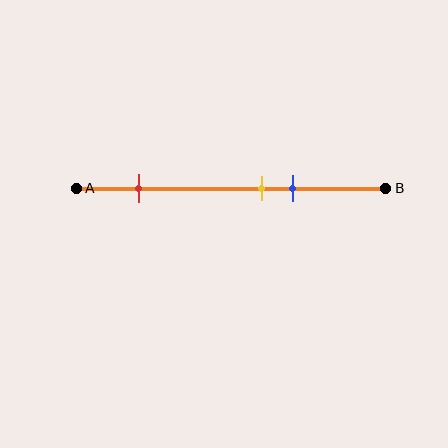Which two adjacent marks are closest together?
The yellow and blue marks are the closest adjacent pair.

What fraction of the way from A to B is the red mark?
The red mark is approximately 20% (0.2) of the way from A to B.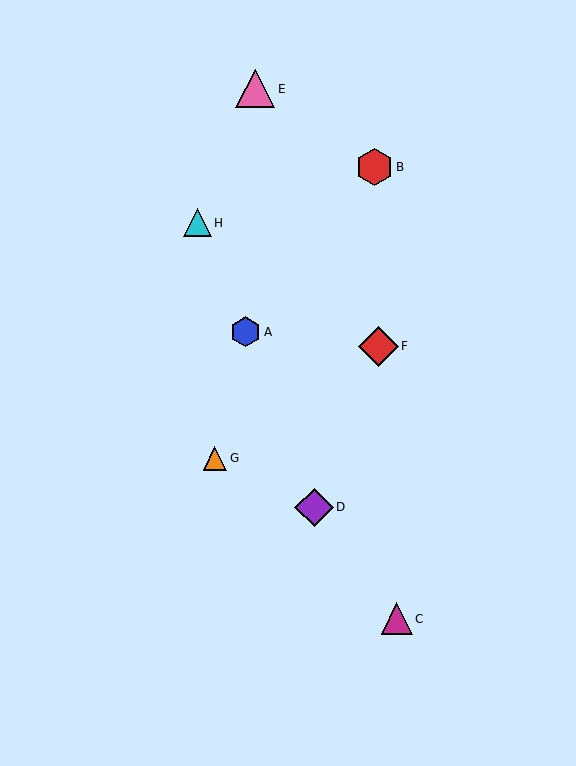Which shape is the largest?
The red diamond (labeled F) is the largest.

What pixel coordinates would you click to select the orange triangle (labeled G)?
Click at (215, 458) to select the orange triangle G.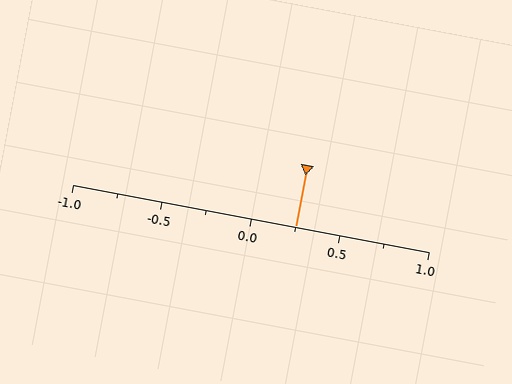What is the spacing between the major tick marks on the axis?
The major ticks are spaced 0.5 apart.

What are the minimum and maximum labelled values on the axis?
The axis runs from -1.0 to 1.0.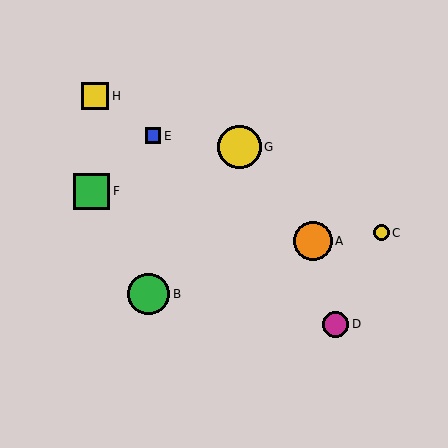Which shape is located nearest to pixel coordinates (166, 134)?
The blue square (labeled E) at (153, 136) is nearest to that location.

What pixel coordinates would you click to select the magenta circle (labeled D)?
Click at (336, 324) to select the magenta circle D.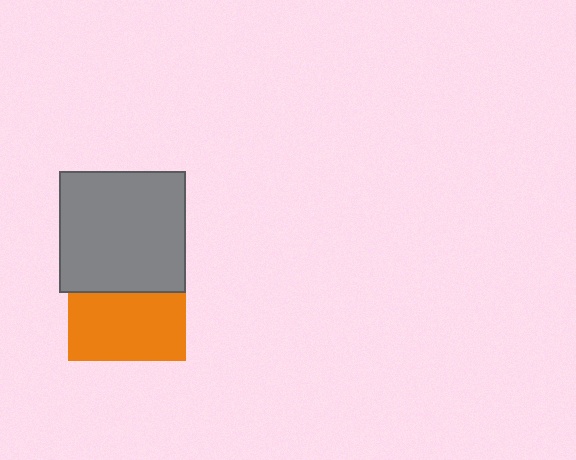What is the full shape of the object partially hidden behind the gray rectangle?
The partially hidden object is an orange square.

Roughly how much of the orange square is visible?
About half of it is visible (roughly 58%).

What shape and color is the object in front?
The object in front is a gray rectangle.